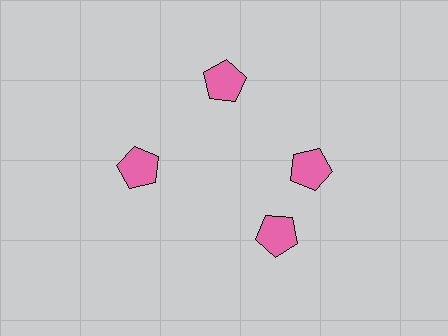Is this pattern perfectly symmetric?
No. The 4 pink pentagons are arranged in a ring, but one element near the 6 o'clock position is rotated out of alignment along the ring, breaking the 4-fold rotational symmetry.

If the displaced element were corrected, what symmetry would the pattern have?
It would have 4-fold rotational symmetry — the pattern would map onto itself every 90 degrees.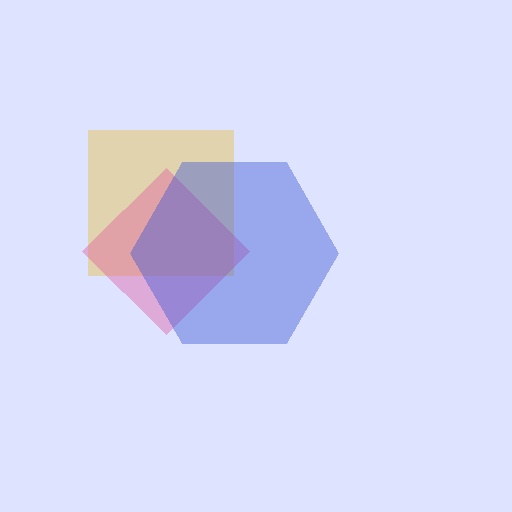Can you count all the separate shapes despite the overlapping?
Yes, there are 3 separate shapes.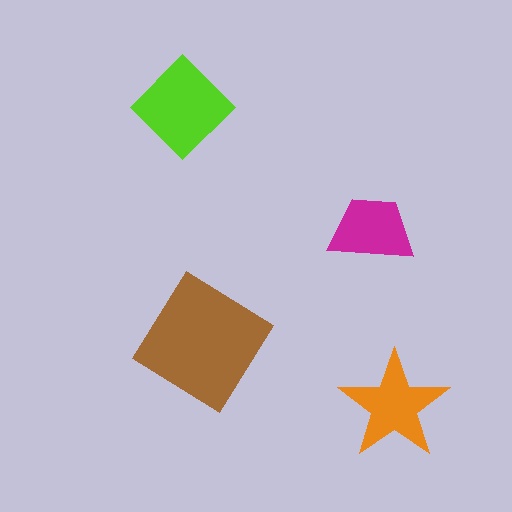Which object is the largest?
The brown diamond.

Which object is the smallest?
The magenta trapezoid.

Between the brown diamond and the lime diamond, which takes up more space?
The brown diamond.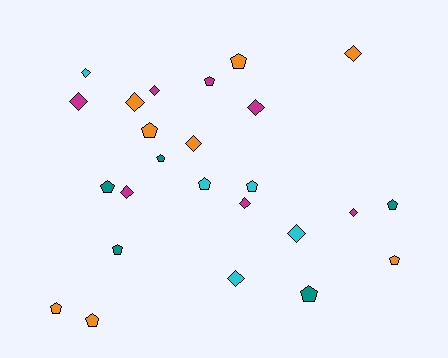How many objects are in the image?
There are 25 objects.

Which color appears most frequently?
Orange, with 8 objects.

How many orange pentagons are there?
There are 5 orange pentagons.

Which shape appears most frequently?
Pentagon, with 13 objects.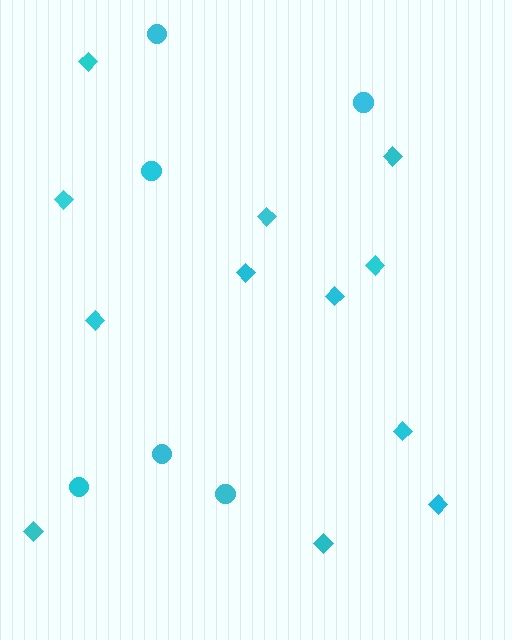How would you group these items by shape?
There are 2 groups: one group of circles (6) and one group of diamonds (12).